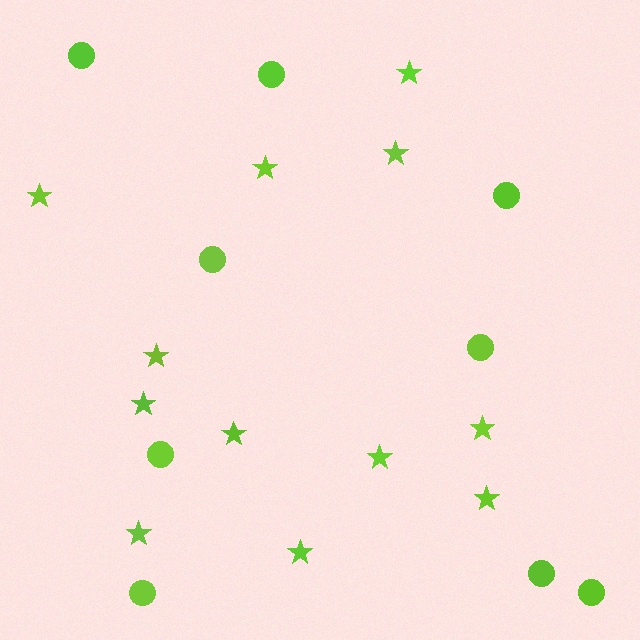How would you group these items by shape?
There are 2 groups: one group of circles (9) and one group of stars (12).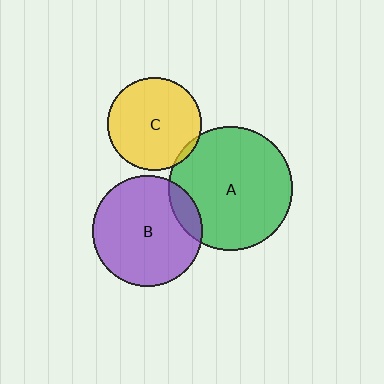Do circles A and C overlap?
Yes.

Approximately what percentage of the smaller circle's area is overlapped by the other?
Approximately 5%.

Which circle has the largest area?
Circle A (green).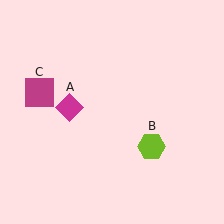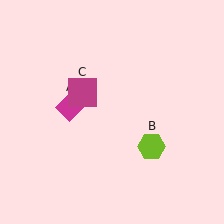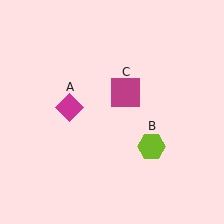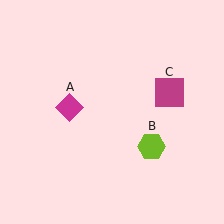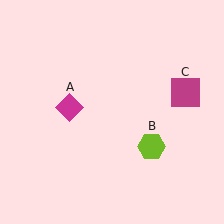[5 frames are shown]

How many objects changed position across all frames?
1 object changed position: magenta square (object C).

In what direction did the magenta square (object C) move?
The magenta square (object C) moved right.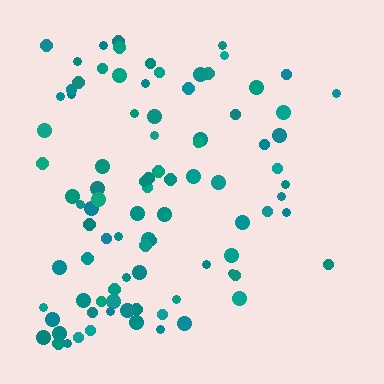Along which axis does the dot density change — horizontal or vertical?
Horizontal.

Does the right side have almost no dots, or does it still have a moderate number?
Still a moderate number, just noticeably fewer than the left.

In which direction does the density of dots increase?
From right to left, with the left side densest.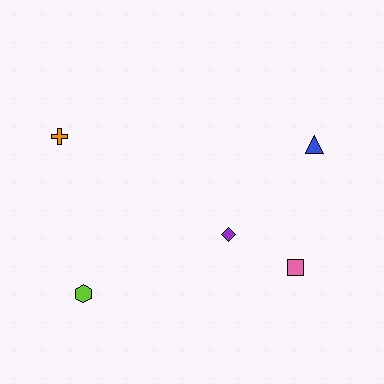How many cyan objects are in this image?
There are no cyan objects.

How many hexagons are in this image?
There is 1 hexagon.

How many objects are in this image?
There are 5 objects.